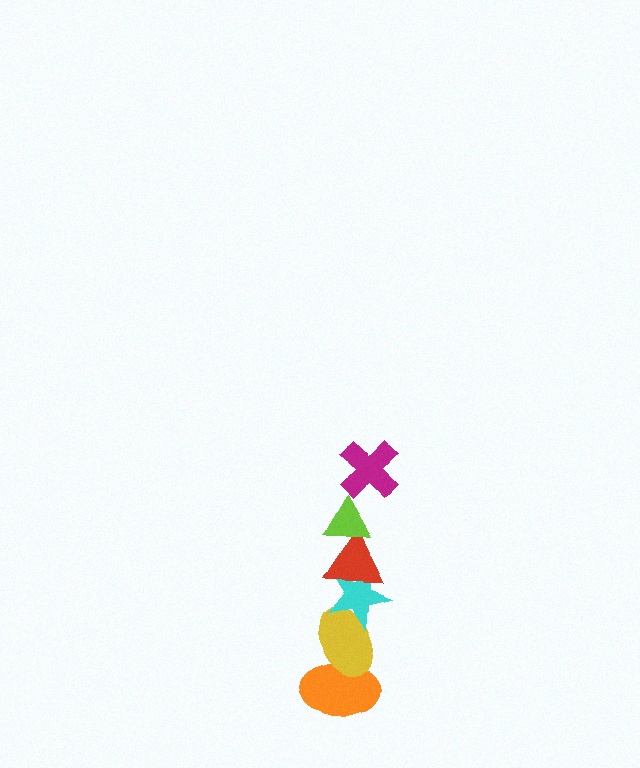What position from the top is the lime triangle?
The lime triangle is 2nd from the top.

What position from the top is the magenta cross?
The magenta cross is 1st from the top.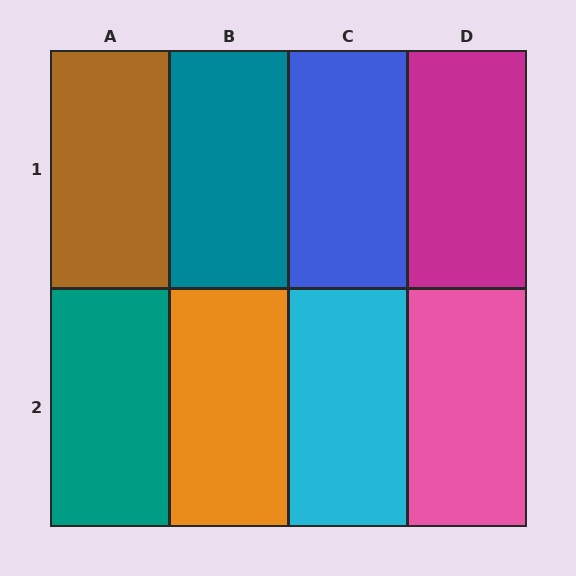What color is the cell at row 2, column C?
Cyan.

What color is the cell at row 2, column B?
Orange.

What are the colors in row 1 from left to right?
Brown, teal, blue, magenta.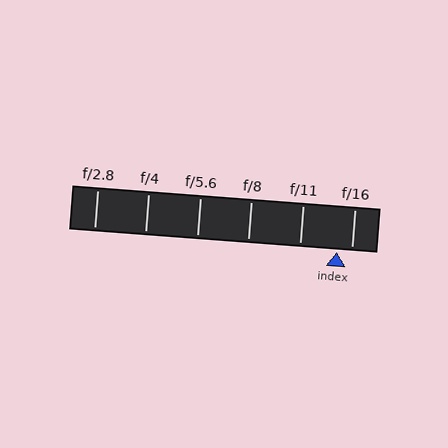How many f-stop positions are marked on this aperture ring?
There are 6 f-stop positions marked.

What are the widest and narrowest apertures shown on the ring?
The widest aperture shown is f/2.8 and the narrowest is f/16.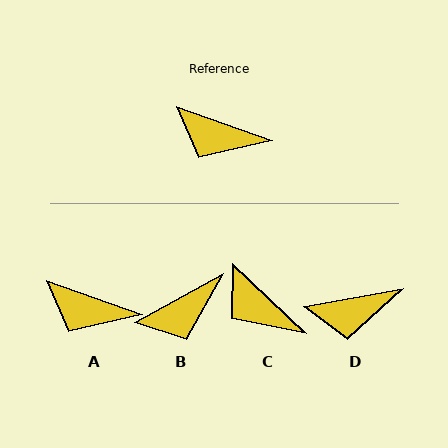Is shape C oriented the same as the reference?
No, it is off by about 24 degrees.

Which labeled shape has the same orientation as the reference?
A.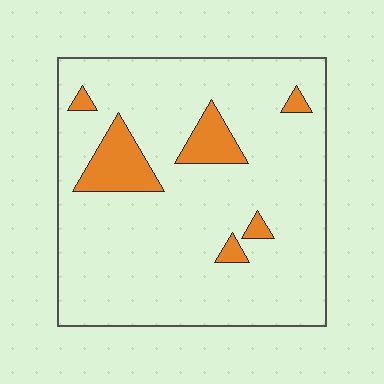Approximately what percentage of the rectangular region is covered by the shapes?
Approximately 10%.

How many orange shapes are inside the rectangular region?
6.